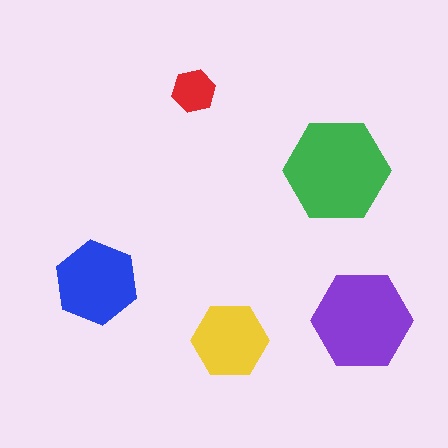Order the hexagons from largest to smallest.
the green one, the purple one, the blue one, the yellow one, the red one.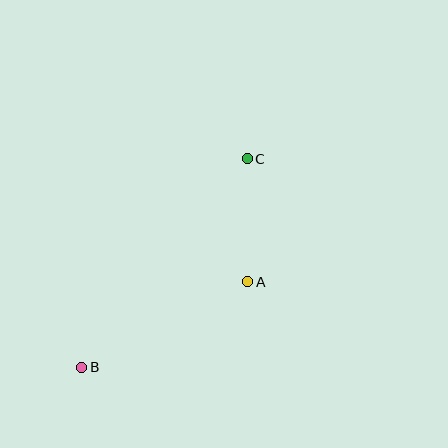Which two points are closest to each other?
Points A and C are closest to each other.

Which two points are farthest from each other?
Points B and C are farthest from each other.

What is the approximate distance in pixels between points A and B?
The distance between A and B is approximately 187 pixels.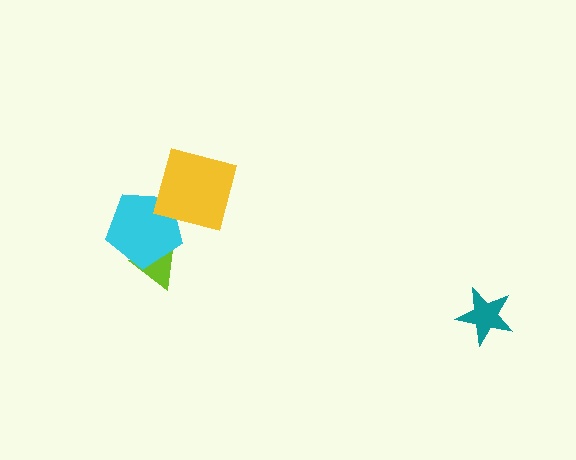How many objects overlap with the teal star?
0 objects overlap with the teal star.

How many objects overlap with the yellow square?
1 object overlaps with the yellow square.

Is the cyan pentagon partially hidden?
Yes, it is partially covered by another shape.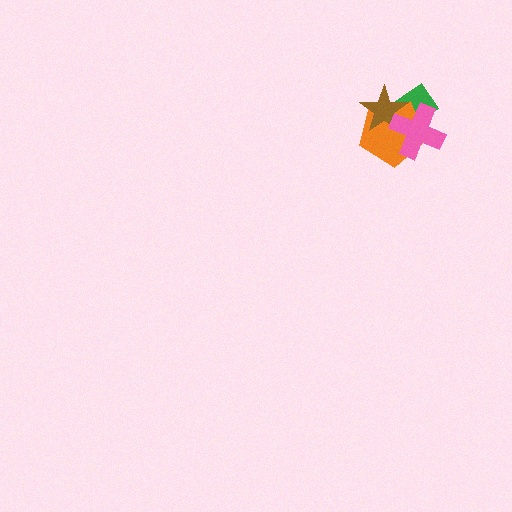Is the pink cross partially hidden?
No, no other shape covers it.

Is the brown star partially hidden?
Yes, it is partially covered by another shape.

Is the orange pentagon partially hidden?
Yes, it is partially covered by another shape.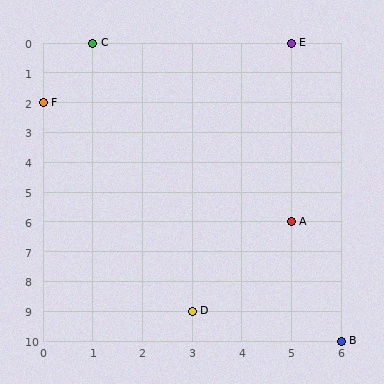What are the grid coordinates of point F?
Point F is at grid coordinates (0, 2).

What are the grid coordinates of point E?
Point E is at grid coordinates (5, 0).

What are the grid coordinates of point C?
Point C is at grid coordinates (1, 0).